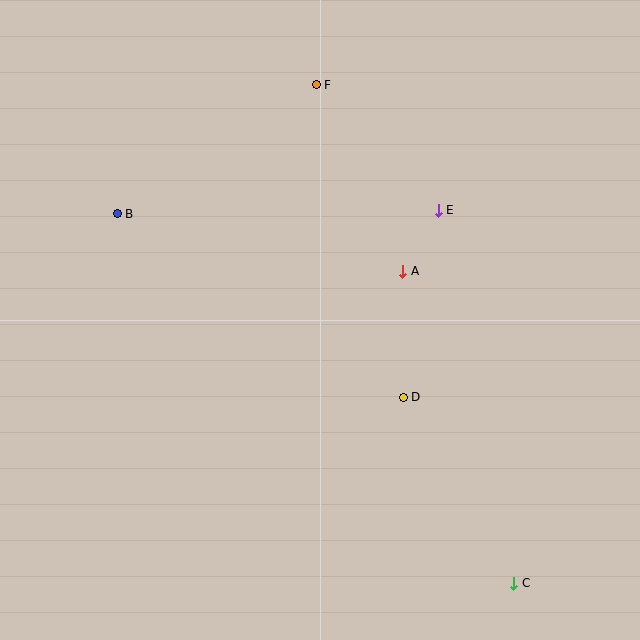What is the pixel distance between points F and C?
The distance between F and C is 536 pixels.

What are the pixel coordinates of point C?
Point C is at (514, 583).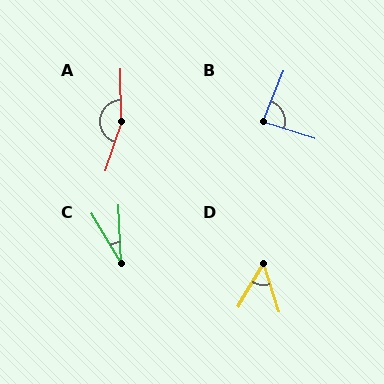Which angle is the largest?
A, at approximately 161 degrees.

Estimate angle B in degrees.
Approximately 86 degrees.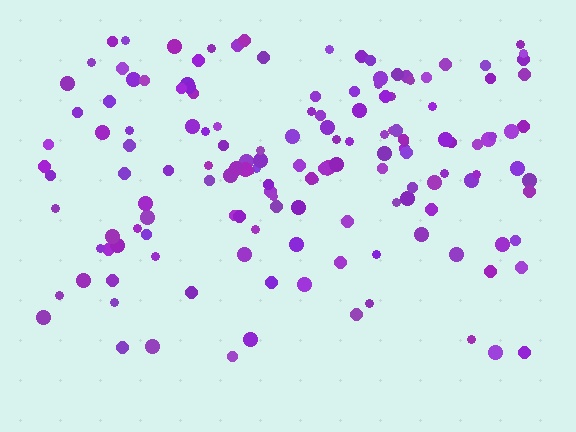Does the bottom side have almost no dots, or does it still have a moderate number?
Still a moderate number, just noticeably fewer than the top.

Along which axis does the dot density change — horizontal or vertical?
Vertical.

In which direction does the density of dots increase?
From bottom to top, with the top side densest.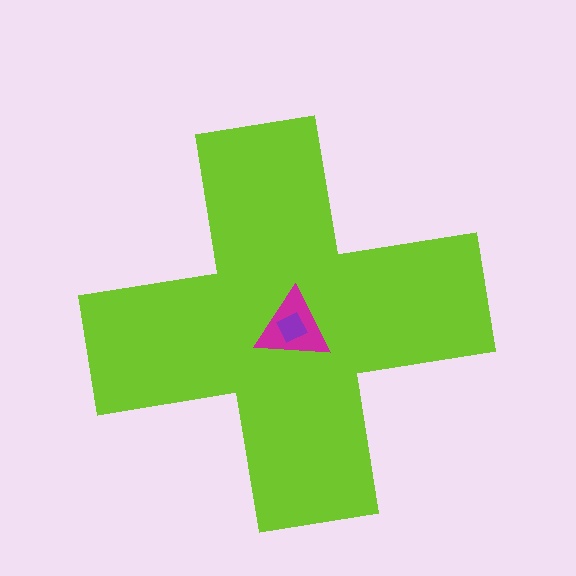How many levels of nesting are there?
3.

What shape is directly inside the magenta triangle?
The purple diamond.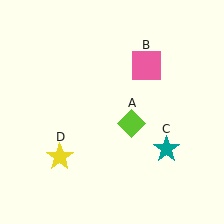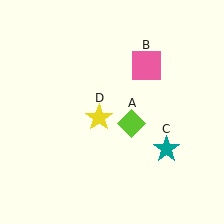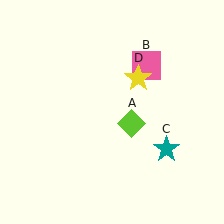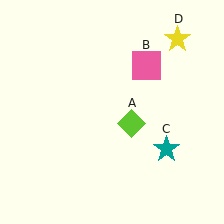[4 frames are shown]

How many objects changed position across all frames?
1 object changed position: yellow star (object D).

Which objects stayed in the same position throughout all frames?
Lime diamond (object A) and pink square (object B) and teal star (object C) remained stationary.